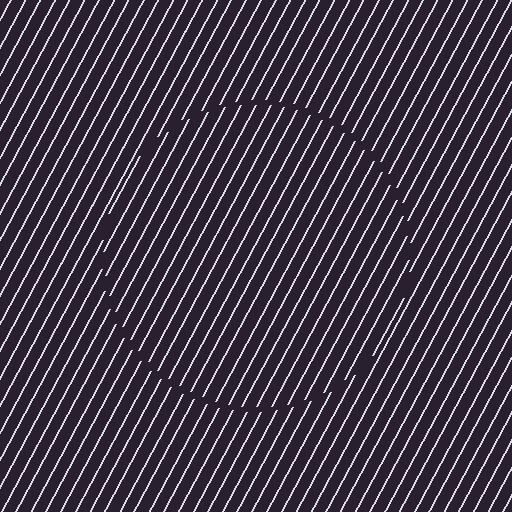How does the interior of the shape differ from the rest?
The interior of the shape contains the same grating, shifted by half a period — the contour is defined by the phase discontinuity where line-ends from the inner and outer gratings abut.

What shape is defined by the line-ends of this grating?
An illusory circle. The interior of the shape contains the same grating, shifted by half a period — the contour is defined by the phase discontinuity where line-ends from the inner and outer gratings abut.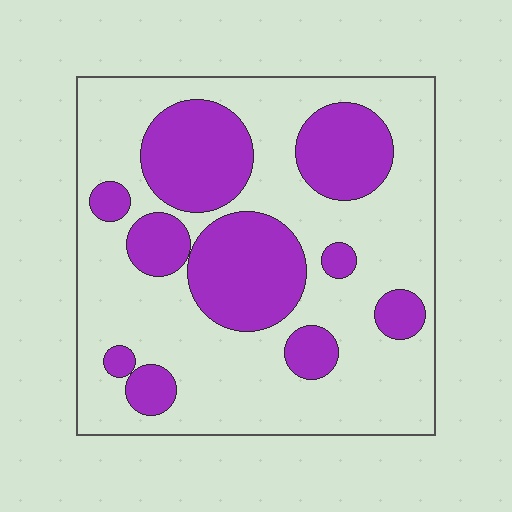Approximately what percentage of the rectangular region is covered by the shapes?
Approximately 35%.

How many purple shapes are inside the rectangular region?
10.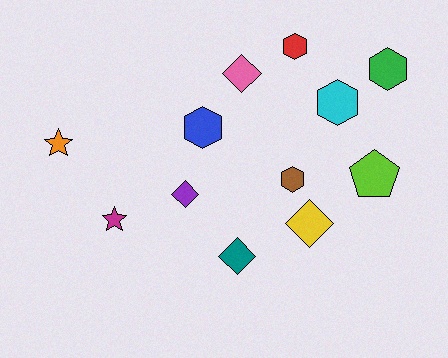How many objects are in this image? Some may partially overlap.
There are 12 objects.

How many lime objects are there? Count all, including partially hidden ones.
There is 1 lime object.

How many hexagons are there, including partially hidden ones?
There are 5 hexagons.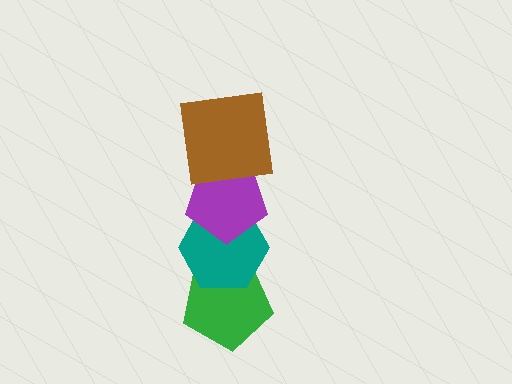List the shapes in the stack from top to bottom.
From top to bottom: the brown square, the purple pentagon, the teal hexagon, the green pentagon.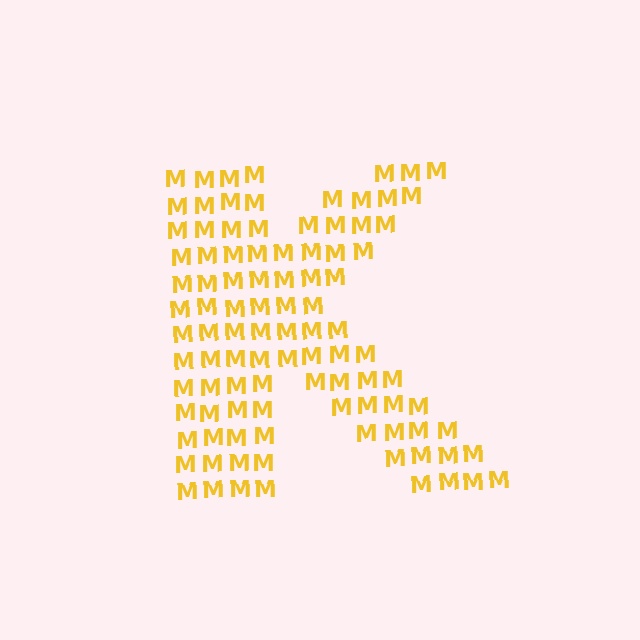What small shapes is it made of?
It is made of small letter M's.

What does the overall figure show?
The overall figure shows the letter K.